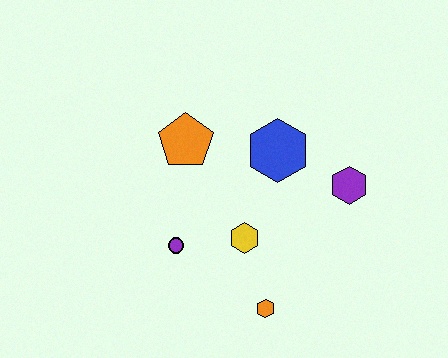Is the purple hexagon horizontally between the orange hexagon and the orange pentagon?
No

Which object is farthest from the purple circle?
The purple hexagon is farthest from the purple circle.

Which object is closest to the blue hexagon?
The purple hexagon is closest to the blue hexagon.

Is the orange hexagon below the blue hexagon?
Yes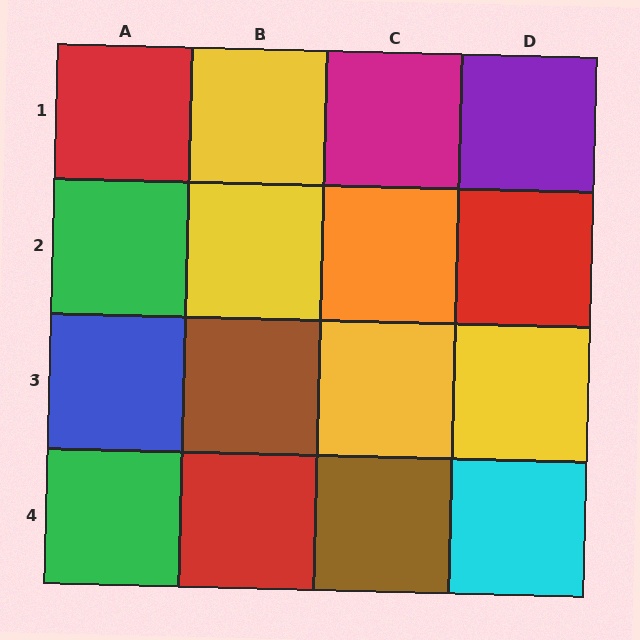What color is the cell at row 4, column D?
Cyan.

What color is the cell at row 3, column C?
Yellow.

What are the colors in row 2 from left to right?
Green, yellow, orange, red.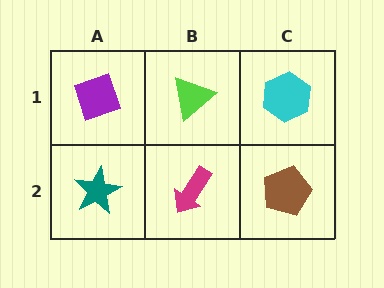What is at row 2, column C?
A brown pentagon.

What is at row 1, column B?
A lime triangle.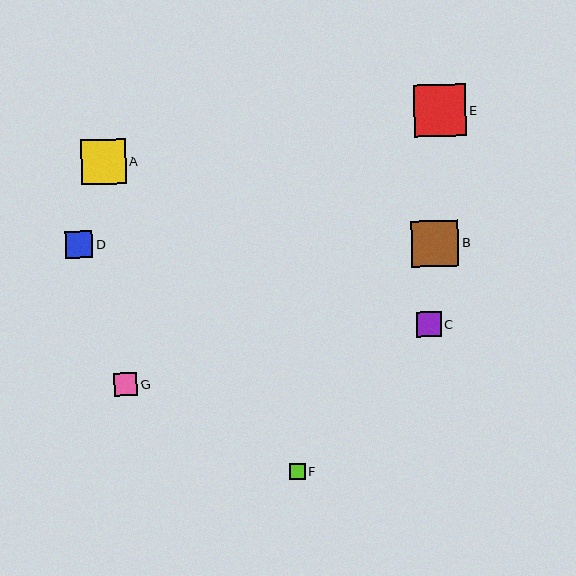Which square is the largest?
Square E is the largest with a size of approximately 52 pixels.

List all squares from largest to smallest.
From largest to smallest: E, B, A, D, C, G, F.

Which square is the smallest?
Square F is the smallest with a size of approximately 16 pixels.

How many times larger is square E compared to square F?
Square E is approximately 3.3 times the size of square F.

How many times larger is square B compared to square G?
Square B is approximately 2.0 times the size of square G.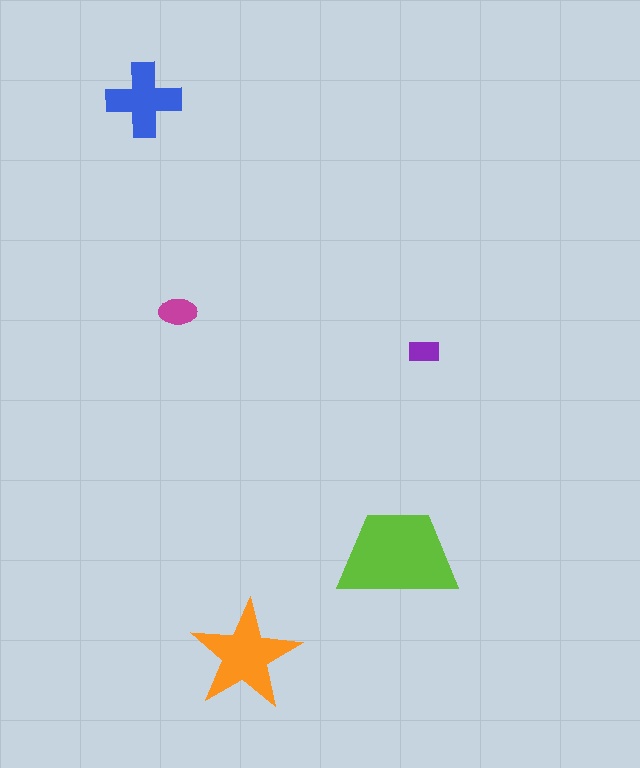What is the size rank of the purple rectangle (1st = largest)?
5th.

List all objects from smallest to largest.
The purple rectangle, the magenta ellipse, the blue cross, the orange star, the lime trapezoid.